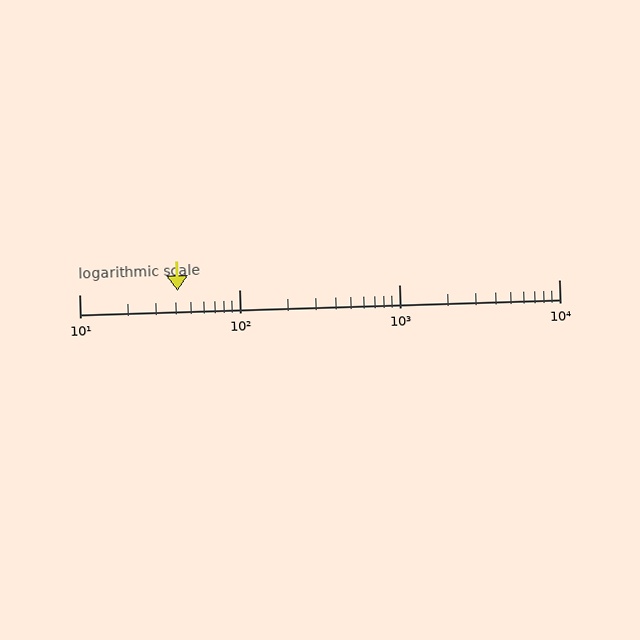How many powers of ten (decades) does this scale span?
The scale spans 3 decades, from 10 to 10000.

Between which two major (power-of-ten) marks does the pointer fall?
The pointer is between 10 and 100.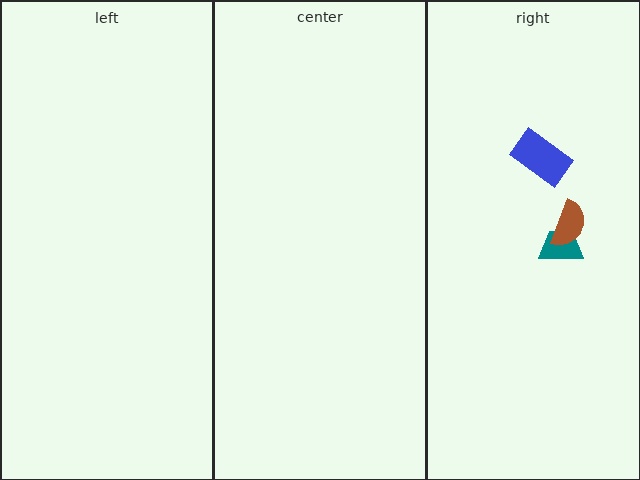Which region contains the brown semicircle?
The right region.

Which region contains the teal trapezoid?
The right region.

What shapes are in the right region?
The teal trapezoid, the blue rectangle, the brown semicircle.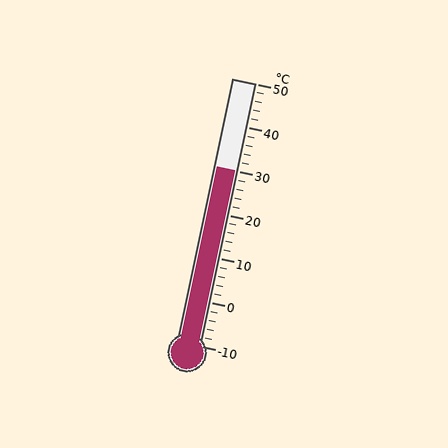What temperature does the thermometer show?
The thermometer shows approximately 30°C.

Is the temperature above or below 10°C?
The temperature is above 10°C.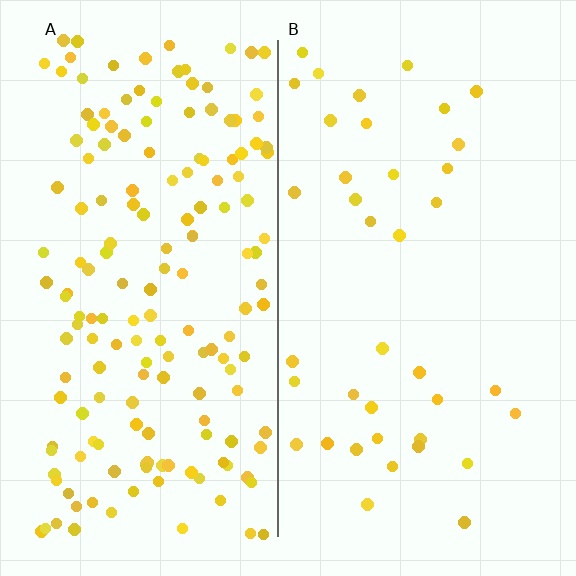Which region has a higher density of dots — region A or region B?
A (the left).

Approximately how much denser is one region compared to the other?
Approximately 4.3× — region A over region B.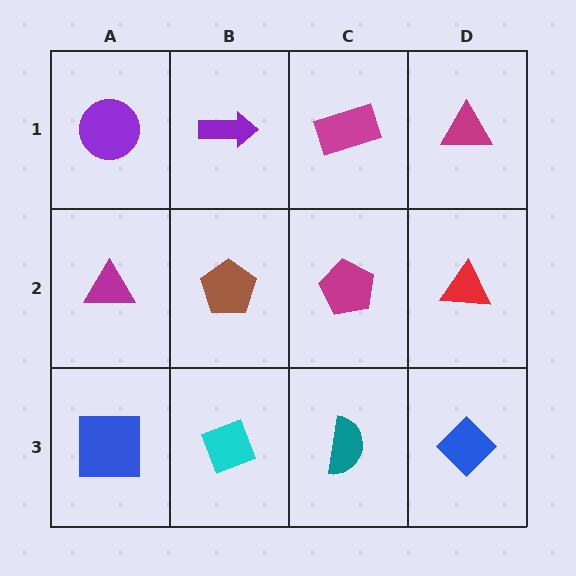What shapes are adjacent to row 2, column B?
A purple arrow (row 1, column B), a cyan diamond (row 3, column B), a magenta triangle (row 2, column A), a magenta pentagon (row 2, column C).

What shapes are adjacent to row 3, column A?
A magenta triangle (row 2, column A), a cyan diamond (row 3, column B).